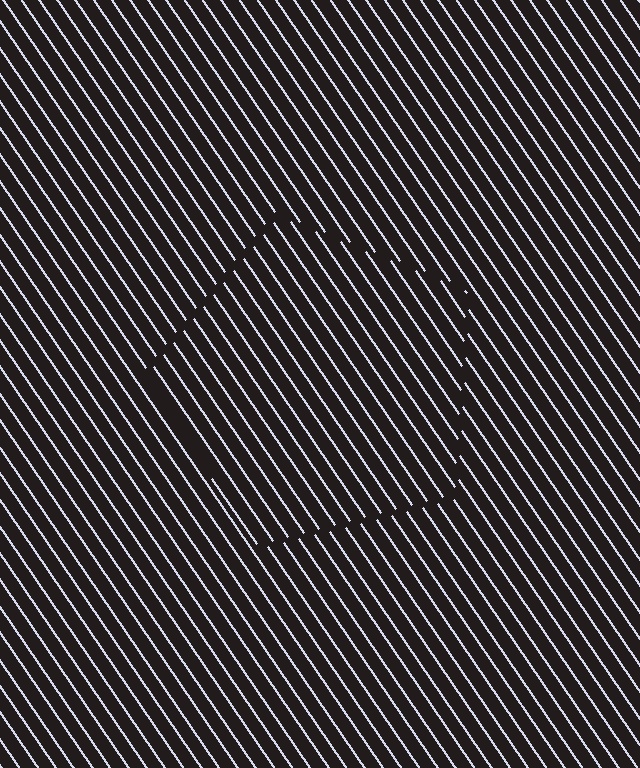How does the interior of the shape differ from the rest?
The interior of the shape contains the same grating, shifted by half a period — the contour is defined by the phase discontinuity where line-ends from the inner and outer gratings abut.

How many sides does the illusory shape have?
5 sides — the line-ends trace a pentagon.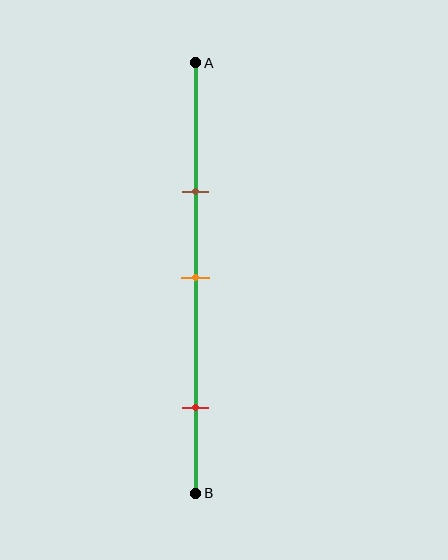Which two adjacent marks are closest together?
The brown and orange marks are the closest adjacent pair.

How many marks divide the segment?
There are 3 marks dividing the segment.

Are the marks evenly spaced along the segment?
No, the marks are not evenly spaced.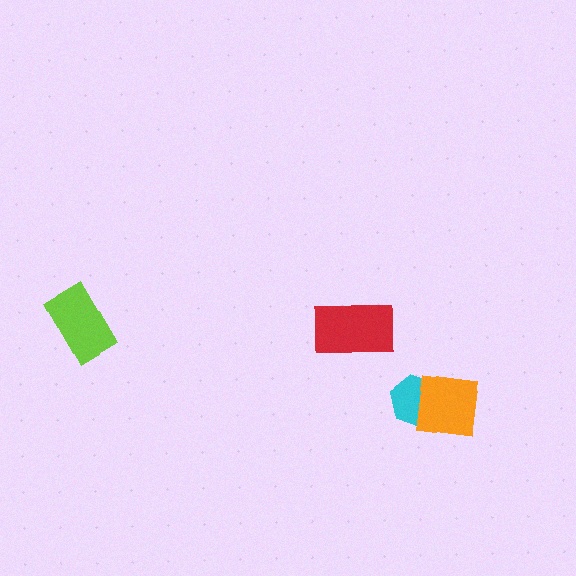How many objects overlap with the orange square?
1 object overlaps with the orange square.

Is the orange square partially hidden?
No, no other shape covers it.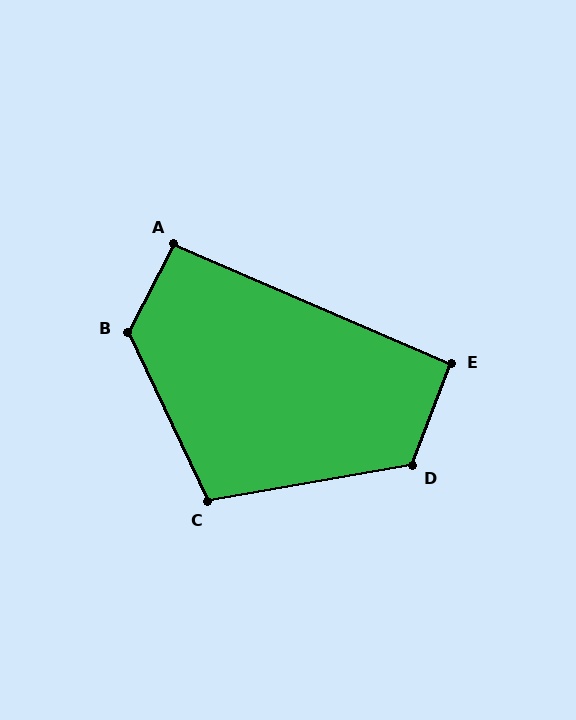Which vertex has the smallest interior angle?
E, at approximately 93 degrees.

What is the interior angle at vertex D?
Approximately 121 degrees (obtuse).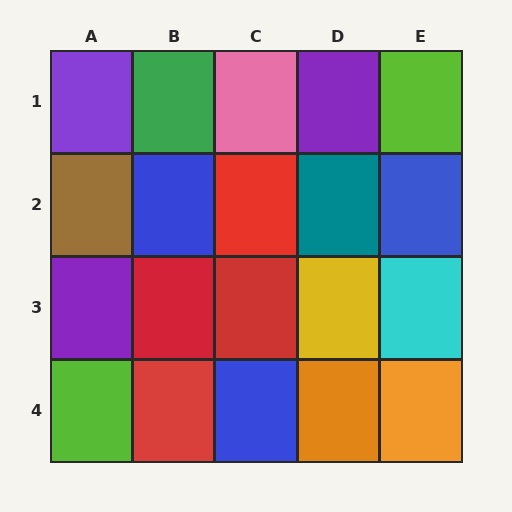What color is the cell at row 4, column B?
Red.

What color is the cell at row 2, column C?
Red.